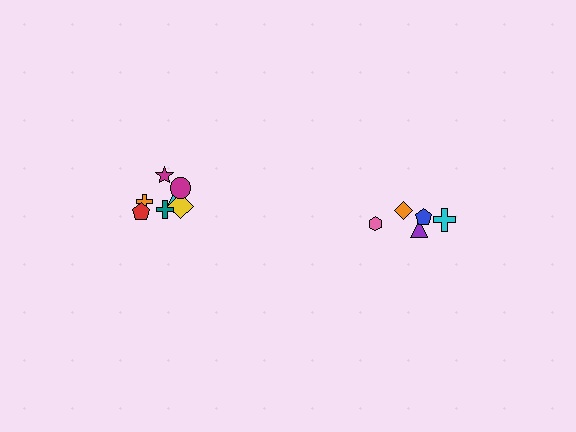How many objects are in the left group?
There are 7 objects.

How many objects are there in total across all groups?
There are 12 objects.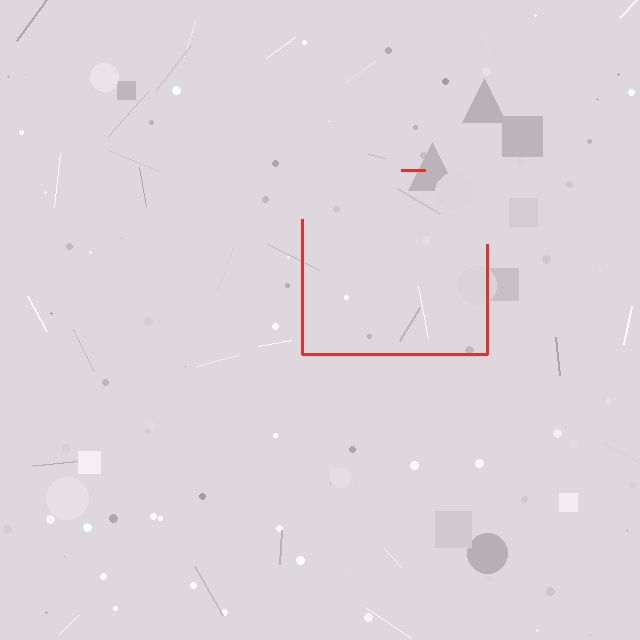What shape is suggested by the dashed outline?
The dashed outline suggests a square.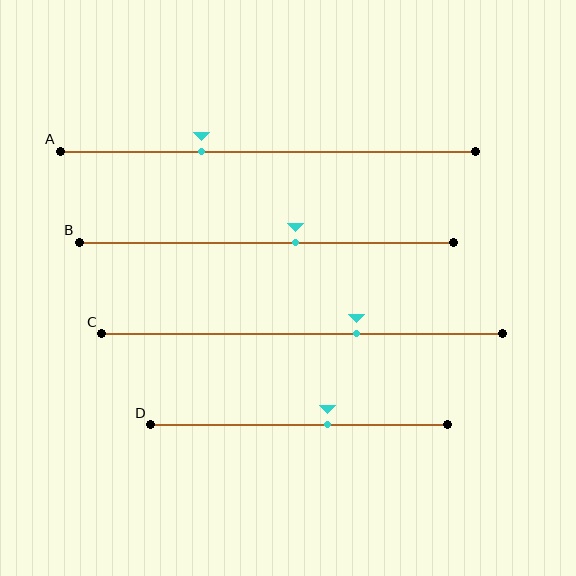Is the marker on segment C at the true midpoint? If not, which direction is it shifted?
No, the marker on segment C is shifted to the right by about 14% of the segment length.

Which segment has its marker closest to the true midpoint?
Segment B has its marker closest to the true midpoint.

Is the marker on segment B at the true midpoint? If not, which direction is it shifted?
No, the marker on segment B is shifted to the right by about 8% of the segment length.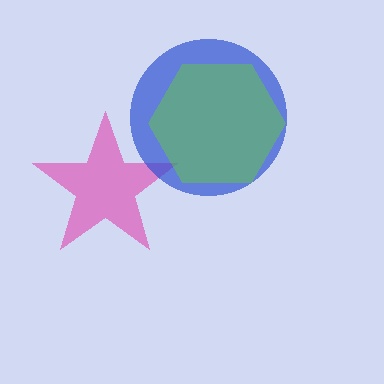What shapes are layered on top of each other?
The layered shapes are: a pink star, a blue circle, a lime hexagon.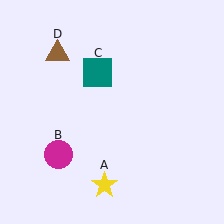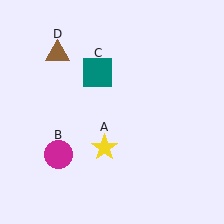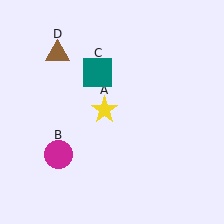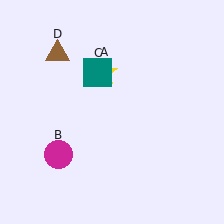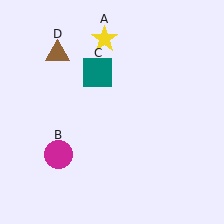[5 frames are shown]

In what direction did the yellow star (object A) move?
The yellow star (object A) moved up.